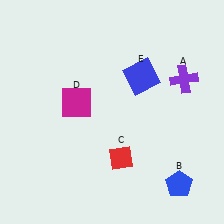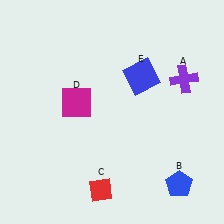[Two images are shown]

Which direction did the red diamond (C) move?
The red diamond (C) moved down.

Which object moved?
The red diamond (C) moved down.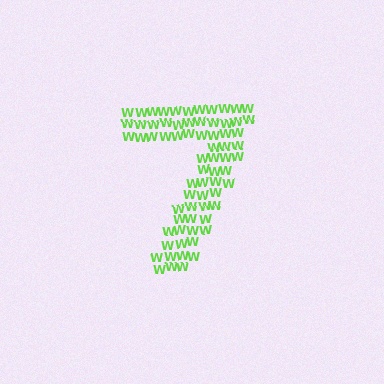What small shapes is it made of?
It is made of small letter W's.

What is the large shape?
The large shape is the digit 7.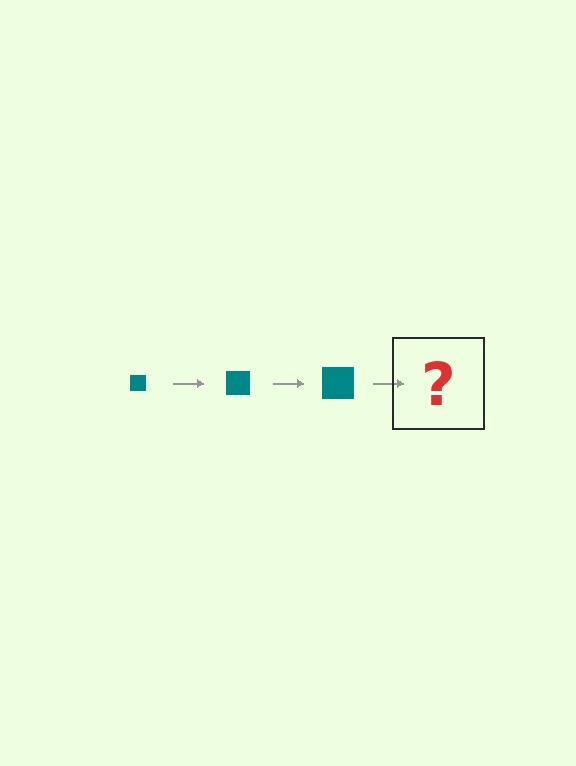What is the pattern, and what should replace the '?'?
The pattern is that the square gets progressively larger each step. The '?' should be a teal square, larger than the previous one.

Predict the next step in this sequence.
The next step is a teal square, larger than the previous one.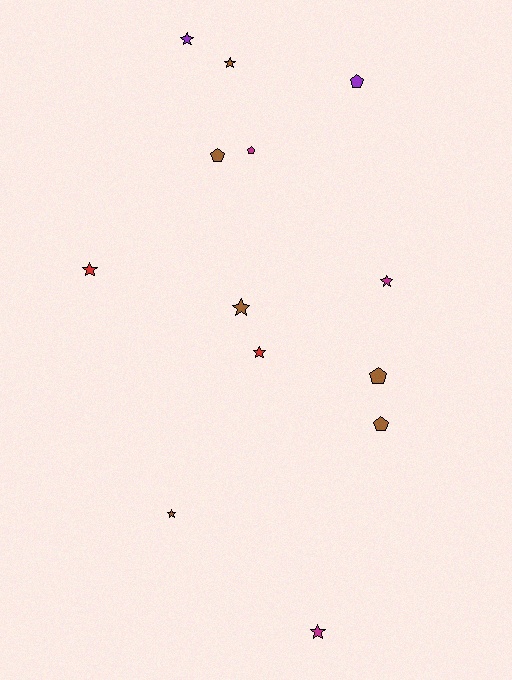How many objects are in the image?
There are 13 objects.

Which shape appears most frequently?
Star, with 8 objects.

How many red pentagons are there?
There are no red pentagons.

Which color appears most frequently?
Brown, with 6 objects.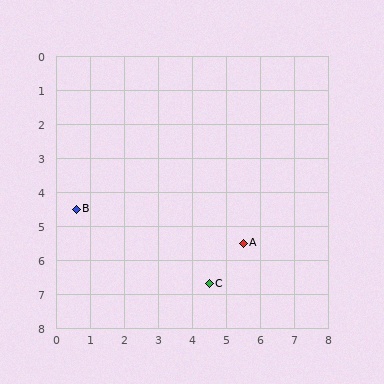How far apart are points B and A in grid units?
Points B and A are about 5.0 grid units apart.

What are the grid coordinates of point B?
Point B is at approximately (0.6, 4.5).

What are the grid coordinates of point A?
Point A is at approximately (5.5, 5.5).